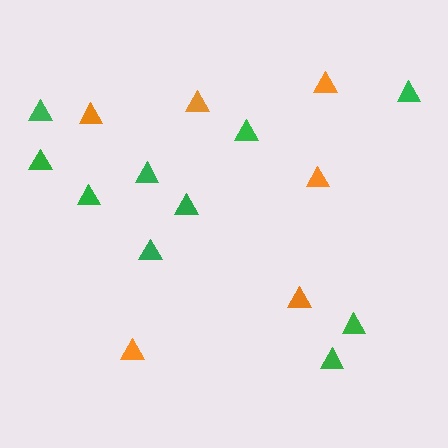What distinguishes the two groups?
There are 2 groups: one group of orange triangles (6) and one group of green triangles (10).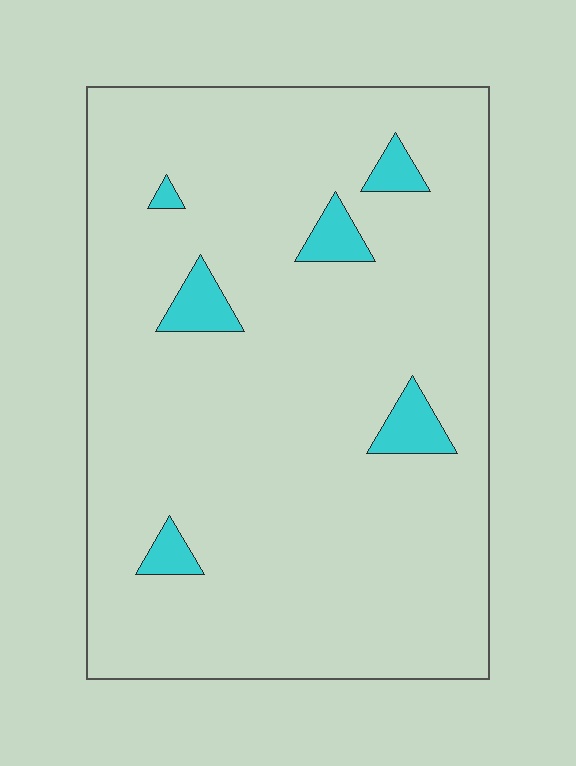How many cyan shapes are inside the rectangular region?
6.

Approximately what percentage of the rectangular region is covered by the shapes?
Approximately 5%.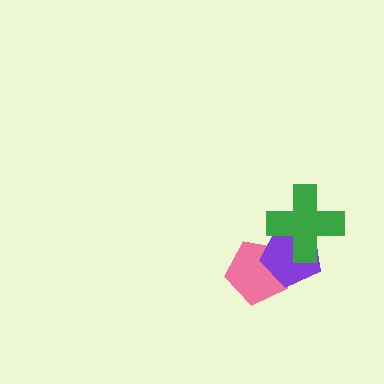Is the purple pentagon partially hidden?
Yes, it is partially covered by another shape.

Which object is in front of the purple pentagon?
The green cross is in front of the purple pentagon.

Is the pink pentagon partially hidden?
Yes, it is partially covered by another shape.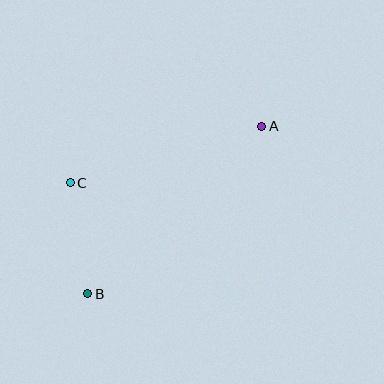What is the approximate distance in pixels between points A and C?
The distance between A and C is approximately 200 pixels.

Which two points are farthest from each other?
Points A and B are farthest from each other.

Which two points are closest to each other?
Points B and C are closest to each other.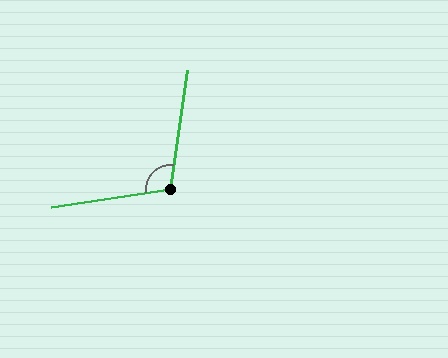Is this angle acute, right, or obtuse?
It is obtuse.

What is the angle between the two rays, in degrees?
Approximately 107 degrees.